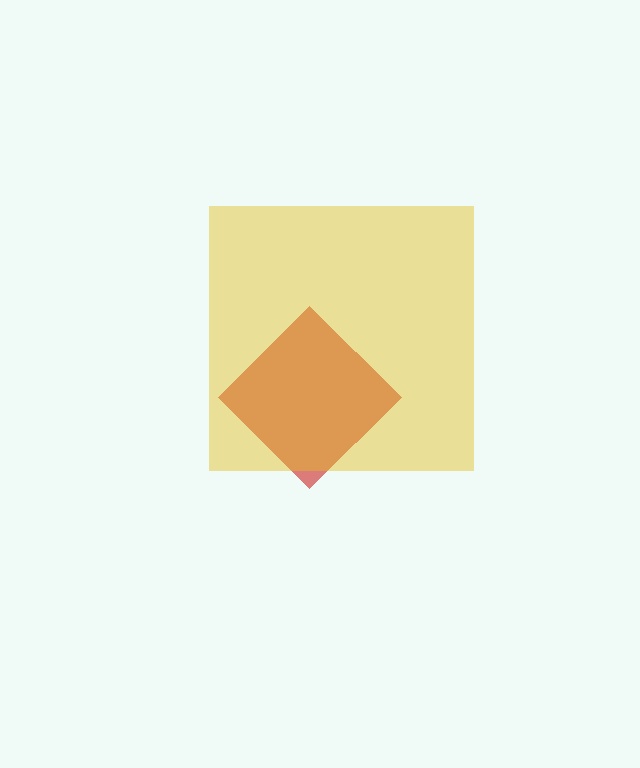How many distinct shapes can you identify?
There are 2 distinct shapes: a red diamond, a yellow square.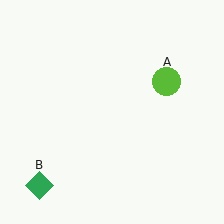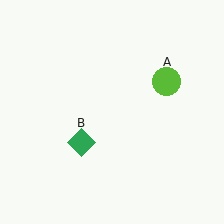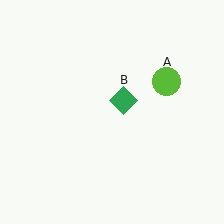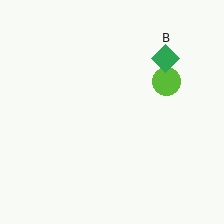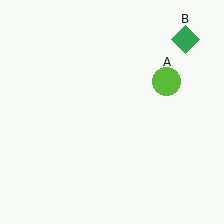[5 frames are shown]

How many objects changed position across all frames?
1 object changed position: green diamond (object B).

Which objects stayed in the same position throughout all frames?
Lime circle (object A) remained stationary.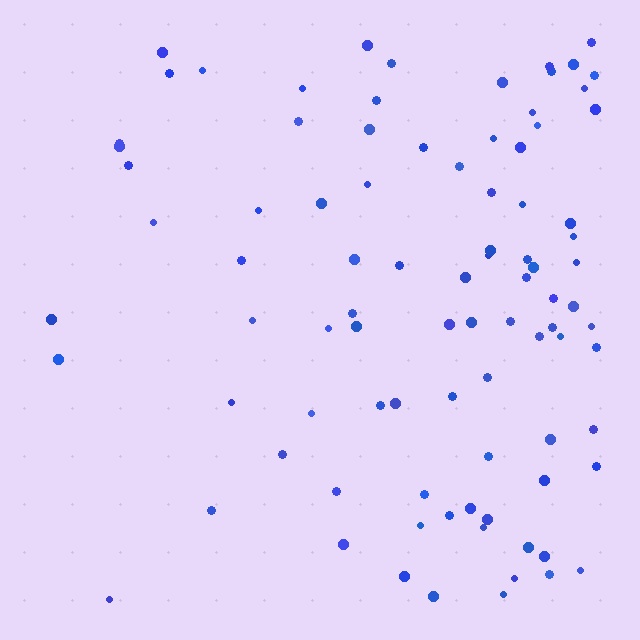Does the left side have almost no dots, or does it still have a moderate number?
Still a moderate number, just noticeably fewer than the right.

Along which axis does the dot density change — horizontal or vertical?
Horizontal.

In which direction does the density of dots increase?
From left to right, with the right side densest.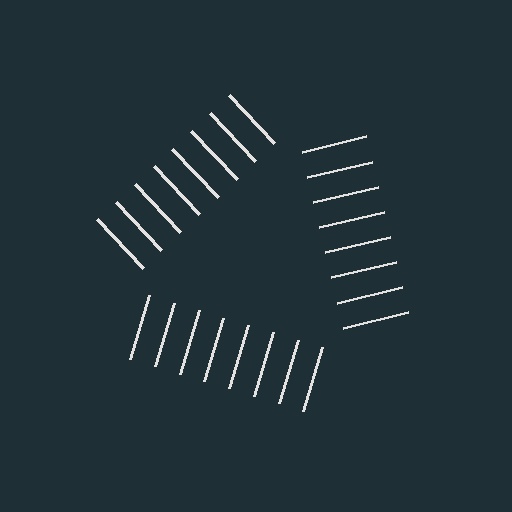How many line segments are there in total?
24 — 8 along each of the 3 edges.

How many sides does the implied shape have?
3 sides — the line-ends trace a triangle.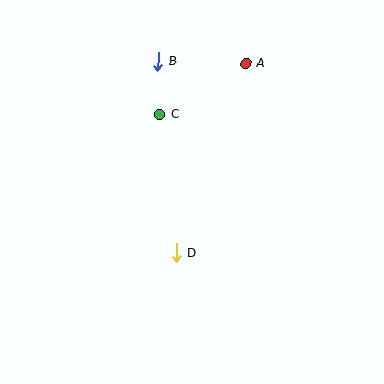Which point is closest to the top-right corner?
Point A is closest to the top-right corner.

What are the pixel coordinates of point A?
Point A is at (246, 63).